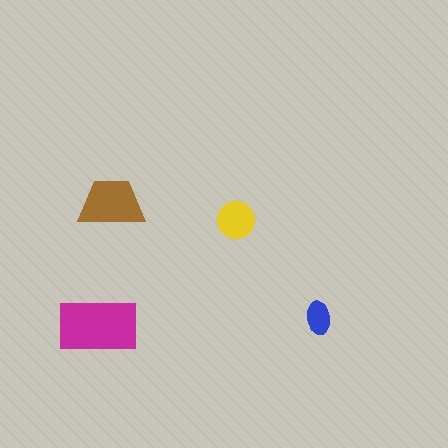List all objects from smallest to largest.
The blue ellipse, the yellow circle, the brown trapezoid, the magenta rectangle.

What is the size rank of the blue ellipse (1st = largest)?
4th.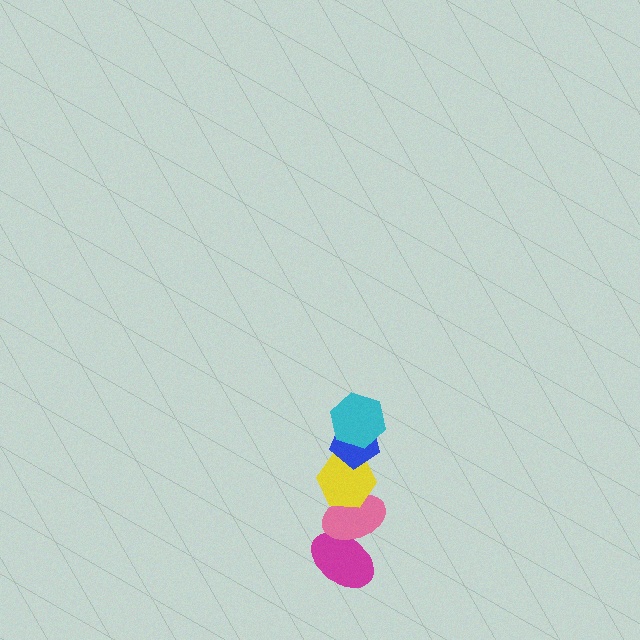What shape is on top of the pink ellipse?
The yellow hexagon is on top of the pink ellipse.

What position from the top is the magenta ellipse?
The magenta ellipse is 5th from the top.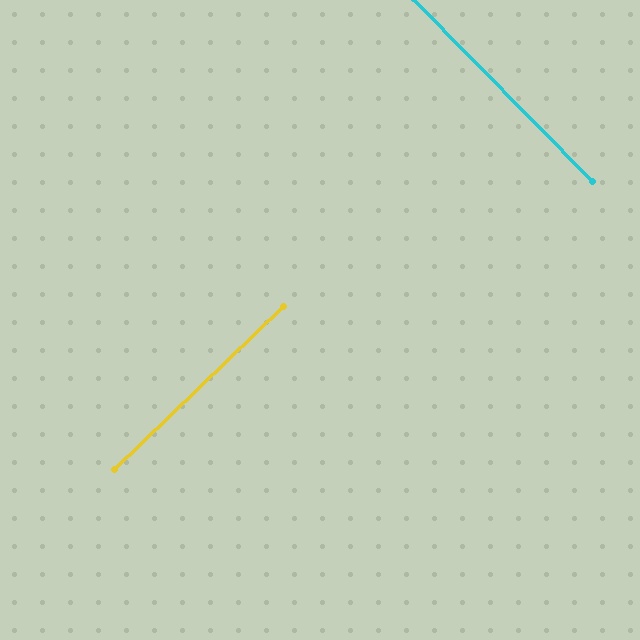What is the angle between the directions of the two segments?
Approximately 90 degrees.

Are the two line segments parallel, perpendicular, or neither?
Perpendicular — they meet at approximately 90°.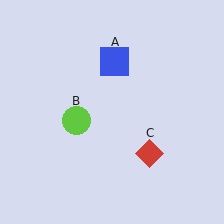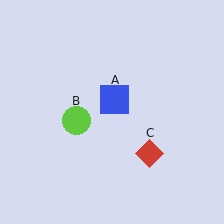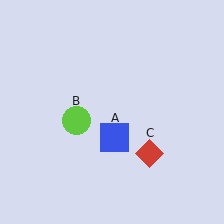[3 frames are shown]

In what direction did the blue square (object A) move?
The blue square (object A) moved down.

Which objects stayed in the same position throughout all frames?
Lime circle (object B) and red diamond (object C) remained stationary.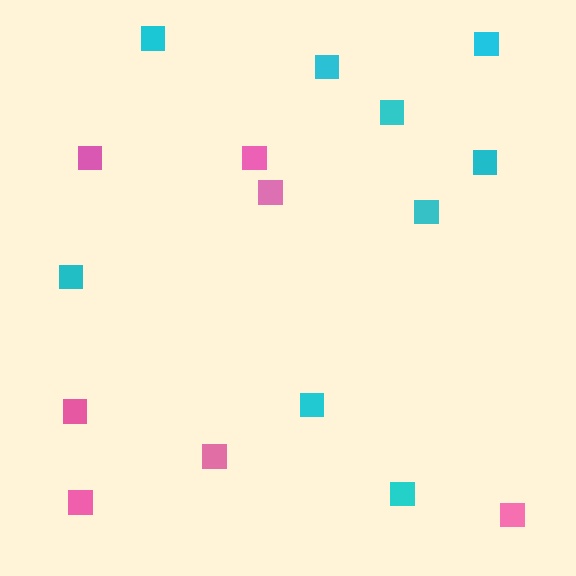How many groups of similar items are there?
There are 2 groups: one group of cyan squares (9) and one group of pink squares (7).